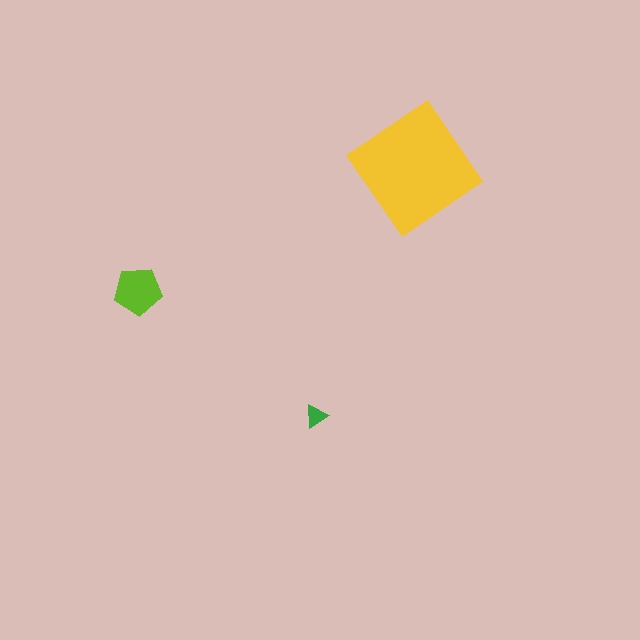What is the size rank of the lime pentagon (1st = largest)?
2nd.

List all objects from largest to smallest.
The yellow diamond, the lime pentagon, the green triangle.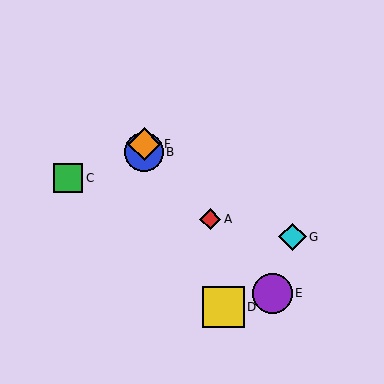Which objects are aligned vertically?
Objects B, F are aligned vertically.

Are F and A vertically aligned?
No, F is at x≈144 and A is at x≈210.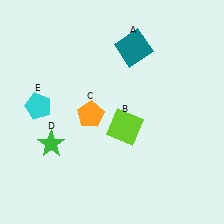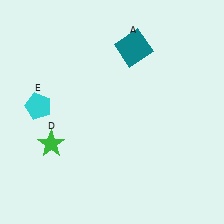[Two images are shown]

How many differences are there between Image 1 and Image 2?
There are 2 differences between the two images.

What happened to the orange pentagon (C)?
The orange pentagon (C) was removed in Image 2. It was in the bottom-left area of Image 1.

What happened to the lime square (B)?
The lime square (B) was removed in Image 2. It was in the bottom-right area of Image 1.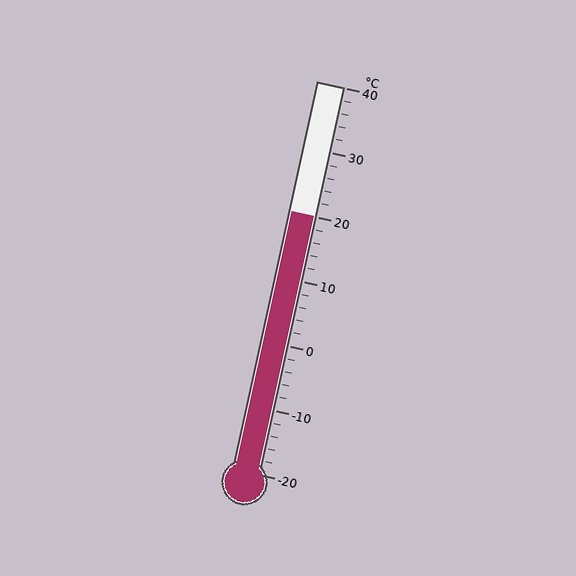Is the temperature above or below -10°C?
The temperature is above -10°C.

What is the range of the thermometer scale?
The thermometer scale ranges from -20°C to 40°C.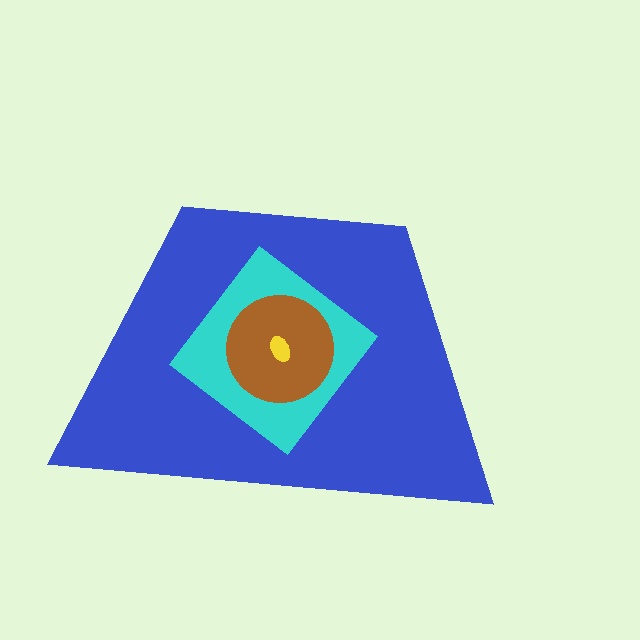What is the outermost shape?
The blue trapezoid.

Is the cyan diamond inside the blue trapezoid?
Yes.